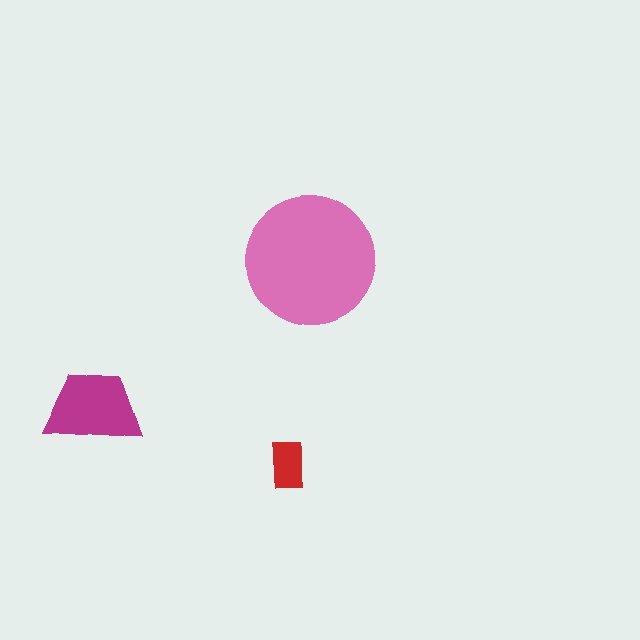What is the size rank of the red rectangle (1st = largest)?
3rd.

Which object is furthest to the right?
The pink circle is rightmost.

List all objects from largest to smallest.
The pink circle, the magenta trapezoid, the red rectangle.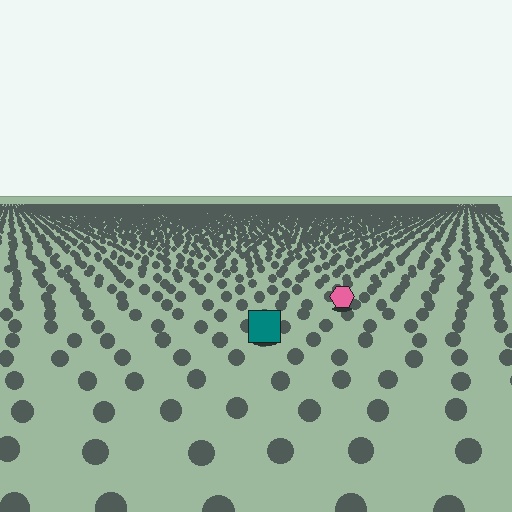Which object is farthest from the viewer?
The pink hexagon is farthest from the viewer. It appears smaller and the ground texture around it is denser.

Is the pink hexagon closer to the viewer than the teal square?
No. The teal square is closer — you can tell from the texture gradient: the ground texture is coarser near it.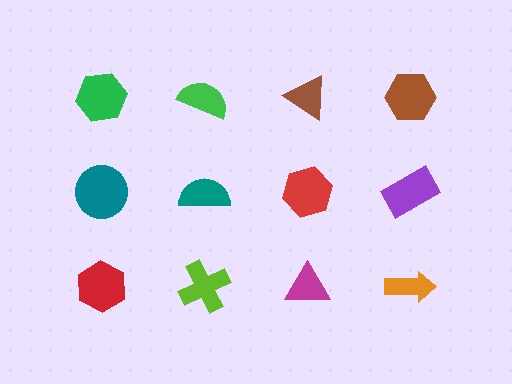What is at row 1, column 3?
A brown triangle.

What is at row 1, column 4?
A brown hexagon.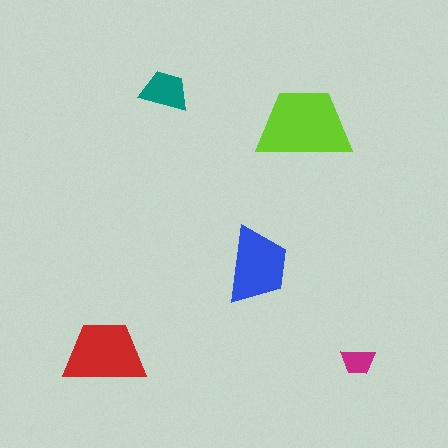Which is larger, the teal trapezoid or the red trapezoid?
The red one.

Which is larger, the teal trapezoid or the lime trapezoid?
The lime one.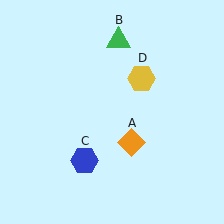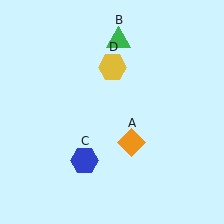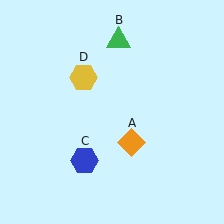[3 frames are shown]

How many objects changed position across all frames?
1 object changed position: yellow hexagon (object D).